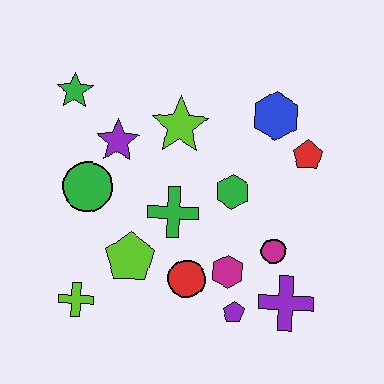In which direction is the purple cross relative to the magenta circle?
The purple cross is below the magenta circle.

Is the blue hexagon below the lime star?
No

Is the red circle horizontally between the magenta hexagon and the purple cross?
No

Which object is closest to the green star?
The purple star is closest to the green star.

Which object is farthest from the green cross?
The green star is farthest from the green cross.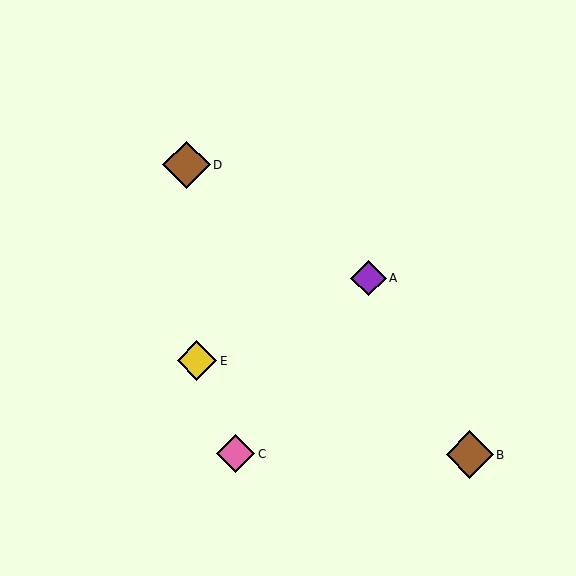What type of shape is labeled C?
Shape C is a pink diamond.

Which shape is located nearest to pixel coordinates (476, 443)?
The brown diamond (labeled B) at (470, 455) is nearest to that location.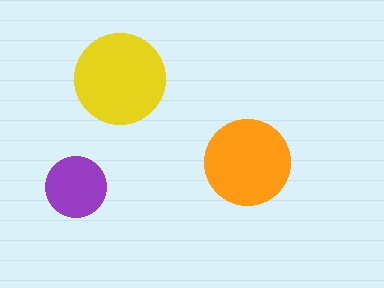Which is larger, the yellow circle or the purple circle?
The yellow one.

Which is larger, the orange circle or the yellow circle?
The yellow one.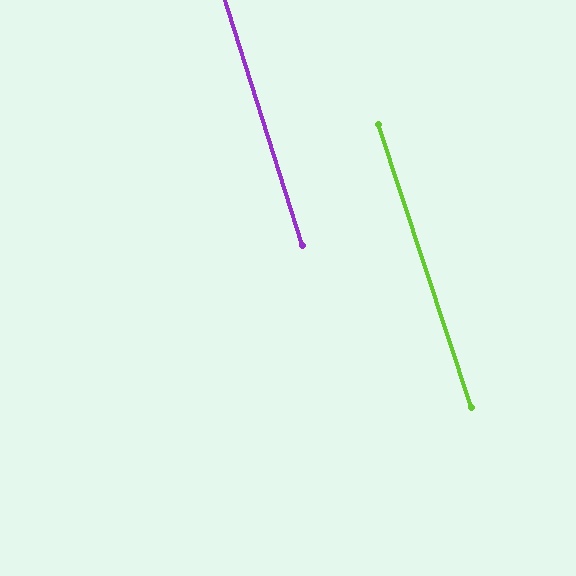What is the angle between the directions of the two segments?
Approximately 1 degree.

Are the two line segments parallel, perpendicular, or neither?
Parallel — their directions differ by only 0.8°.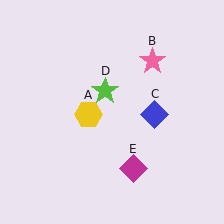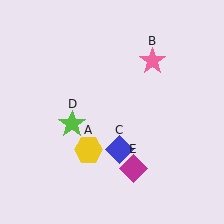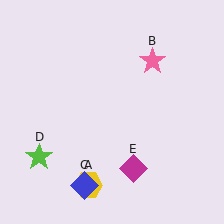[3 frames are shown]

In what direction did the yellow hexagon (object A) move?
The yellow hexagon (object A) moved down.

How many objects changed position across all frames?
3 objects changed position: yellow hexagon (object A), blue diamond (object C), lime star (object D).